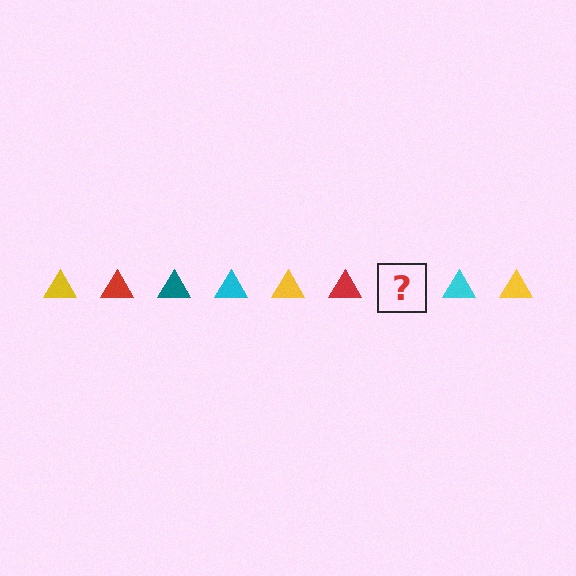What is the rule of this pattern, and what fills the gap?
The rule is that the pattern cycles through yellow, red, teal, cyan triangles. The gap should be filled with a teal triangle.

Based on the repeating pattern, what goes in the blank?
The blank should be a teal triangle.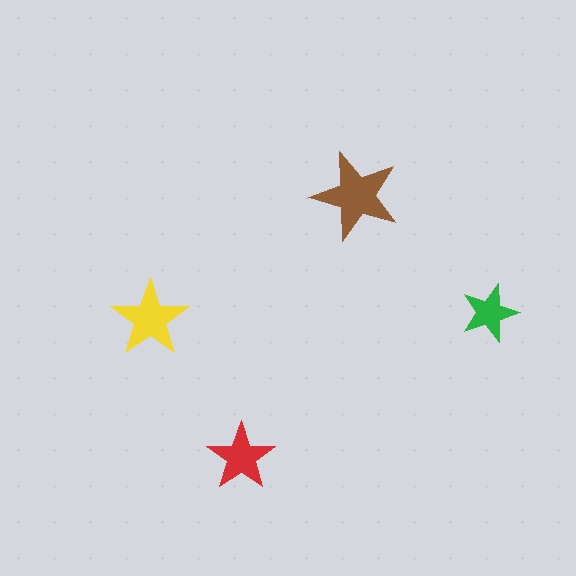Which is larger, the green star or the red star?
The red one.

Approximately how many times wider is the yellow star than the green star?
About 1.5 times wider.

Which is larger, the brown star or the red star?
The brown one.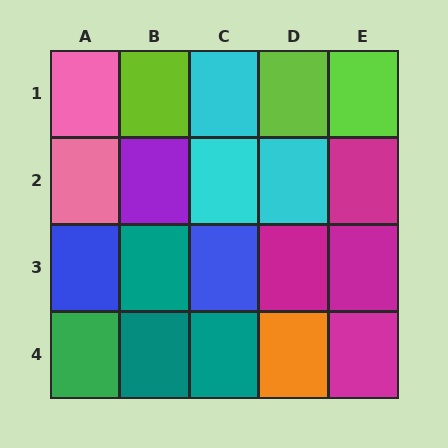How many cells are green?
1 cell is green.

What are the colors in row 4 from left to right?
Green, teal, teal, orange, magenta.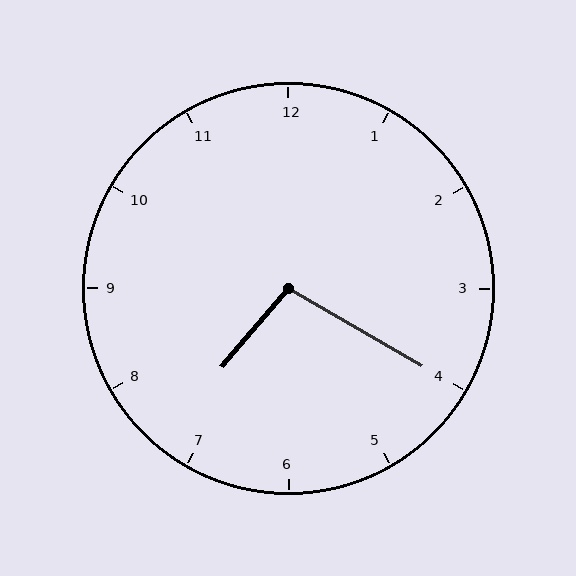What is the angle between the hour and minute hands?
Approximately 100 degrees.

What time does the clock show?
7:20.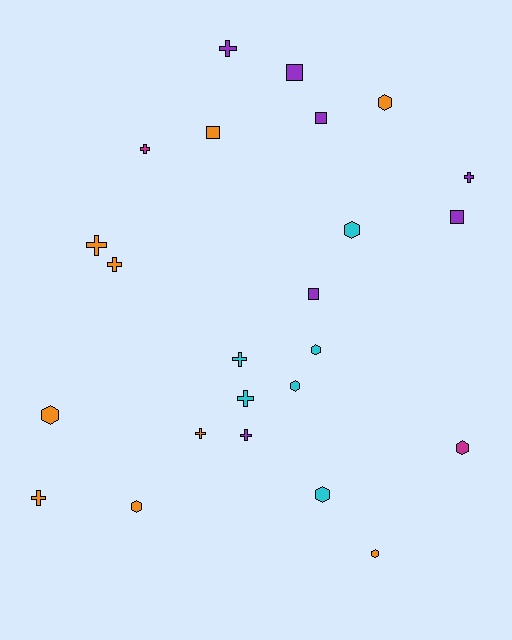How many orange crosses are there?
There are 4 orange crosses.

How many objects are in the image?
There are 24 objects.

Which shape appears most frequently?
Cross, with 10 objects.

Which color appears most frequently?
Orange, with 9 objects.